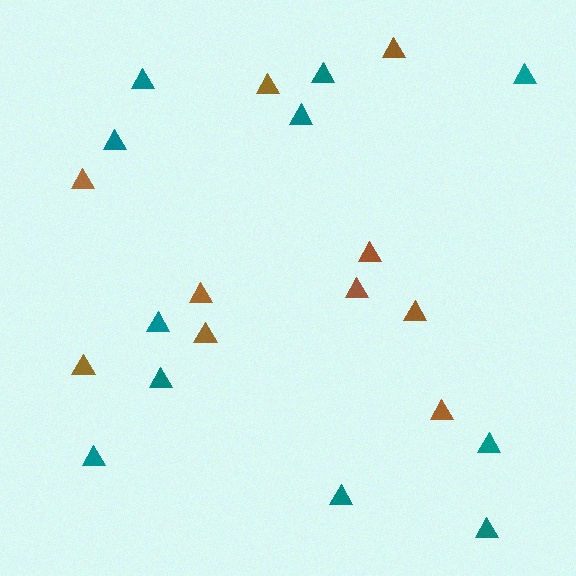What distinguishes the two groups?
There are 2 groups: one group of brown triangles (10) and one group of teal triangles (11).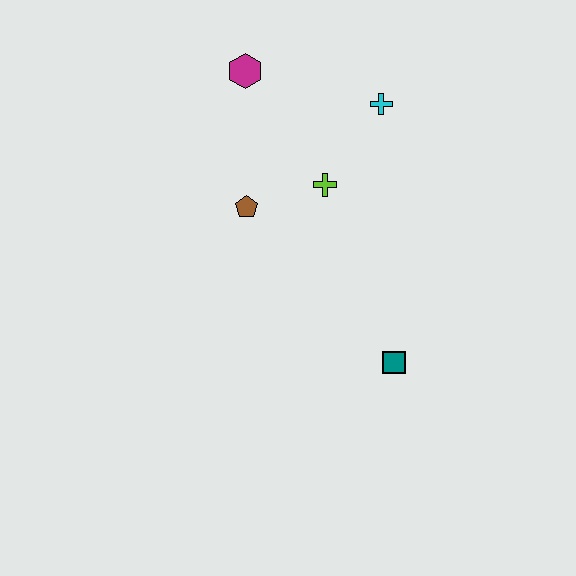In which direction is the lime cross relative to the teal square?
The lime cross is above the teal square.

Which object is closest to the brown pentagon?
The lime cross is closest to the brown pentagon.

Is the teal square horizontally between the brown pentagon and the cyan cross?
No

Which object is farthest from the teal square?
The magenta hexagon is farthest from the teal square.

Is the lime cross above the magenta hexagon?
No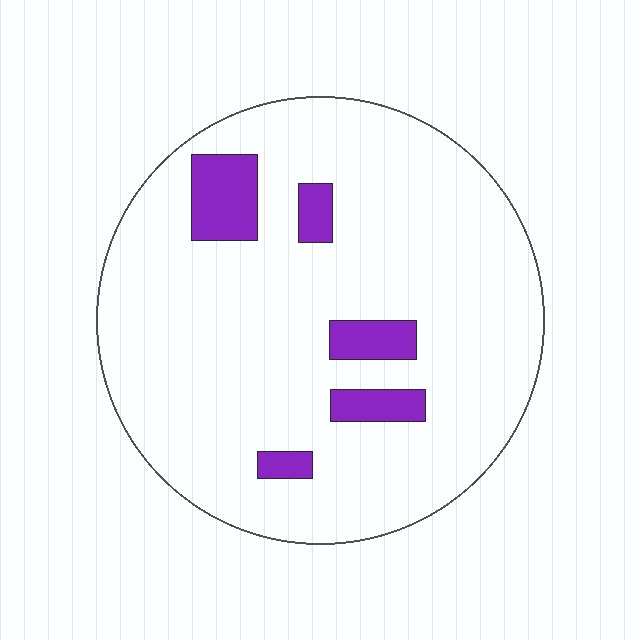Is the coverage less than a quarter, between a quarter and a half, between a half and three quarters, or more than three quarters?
Less than a quarter.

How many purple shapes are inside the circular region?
5.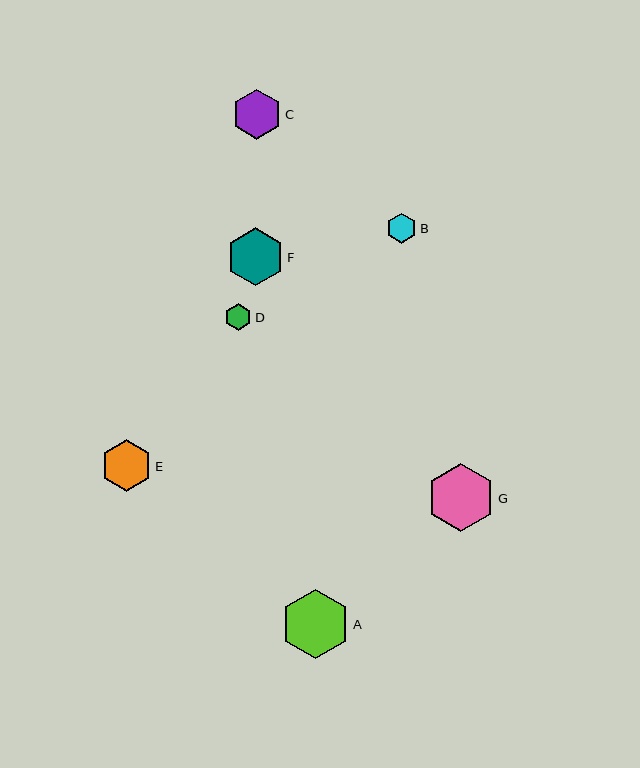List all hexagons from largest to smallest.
From largest to smallest: A, G, F, E, C, B, D.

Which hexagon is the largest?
Hexagon A is the largest with a size of approximately 69 pixels.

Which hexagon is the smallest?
Hexagon D is the smallest with a size of approximately 27 pixels.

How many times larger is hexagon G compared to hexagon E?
Hexagon G is approximately 1.3 times the size of hexagon E.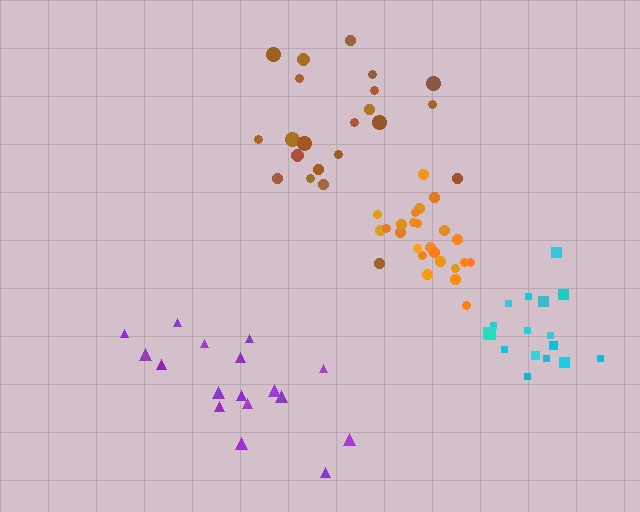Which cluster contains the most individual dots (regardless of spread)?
Orange (24).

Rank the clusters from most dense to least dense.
orange, cyan, purple, brown.